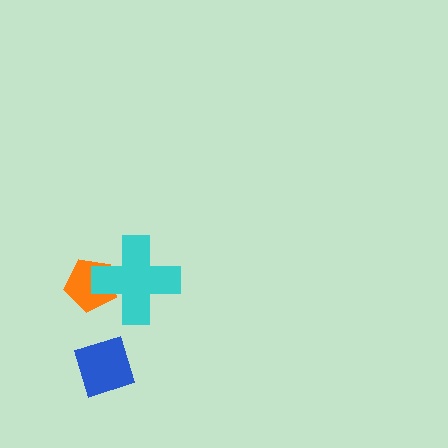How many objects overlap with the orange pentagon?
1 object overlaps with the orange pentagon.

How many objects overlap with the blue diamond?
0 objects overlap with the blue diamond.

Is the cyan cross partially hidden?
No, no other shape covers it.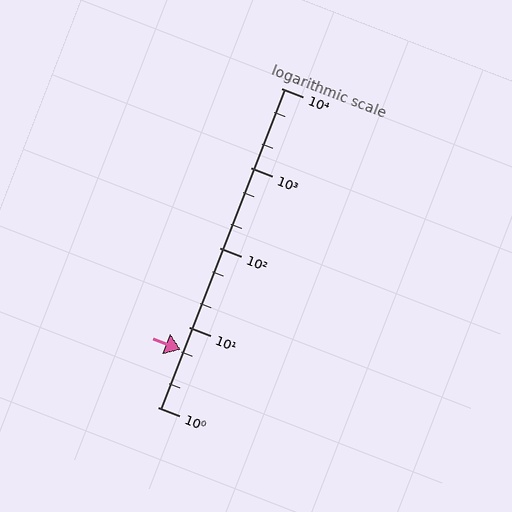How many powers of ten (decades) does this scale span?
The scale spans 4 decades, from 1 to 10000.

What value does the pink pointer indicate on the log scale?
The pointer indicates approximately 5.3.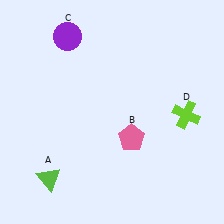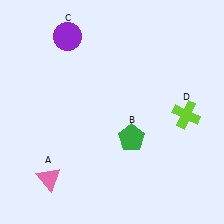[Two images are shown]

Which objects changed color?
A changed from lime to pink. B changed from pink to green.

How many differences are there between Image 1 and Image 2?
There are 2 differences between the two images.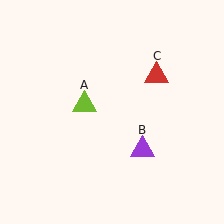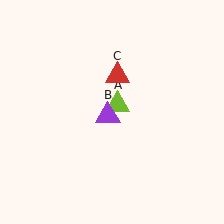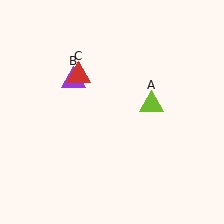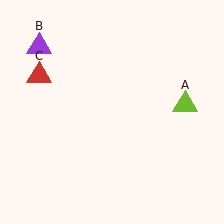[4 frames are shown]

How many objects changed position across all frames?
3 objects changed position: lime triangle (object A), purple triangle (object B), red triangle (object C).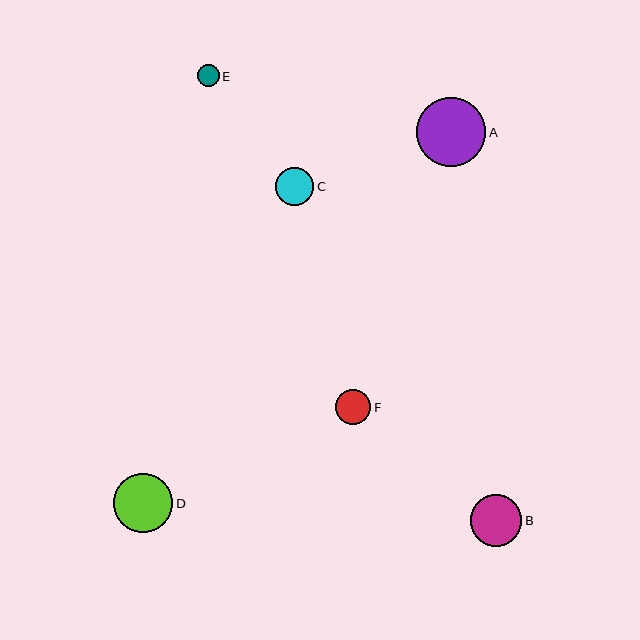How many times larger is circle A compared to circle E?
Circle A is approximately 3.2 times the size of circle E.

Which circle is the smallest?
Circle E is the smallest with a size of approximately 21 pixels.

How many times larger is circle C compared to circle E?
Circle C is approximately 1.8 times the size of circle E.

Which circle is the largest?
Circle A is the largest with a size of approximately 69 pixels.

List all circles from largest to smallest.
From largest to smallest: A, D, B, C, F, E.